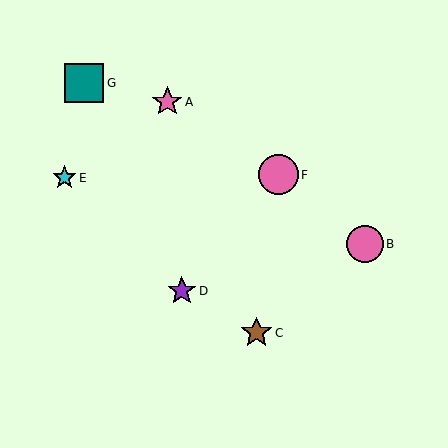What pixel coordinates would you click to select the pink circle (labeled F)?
Click at (278, 175) to select the pink circle F.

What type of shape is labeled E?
Shape E is a cyan star.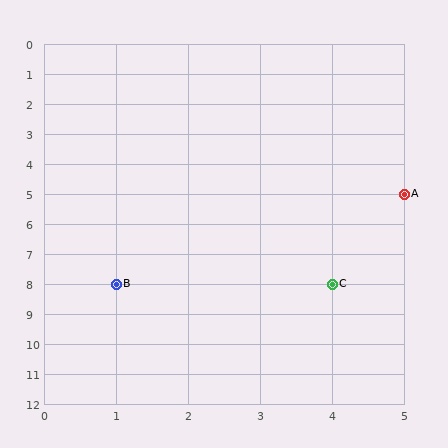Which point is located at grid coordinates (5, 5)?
Point A is at (5, 5).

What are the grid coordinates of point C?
Point C is at grid coordinates (4, 8).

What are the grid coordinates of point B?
Point B is at grid coordinates (1, 8).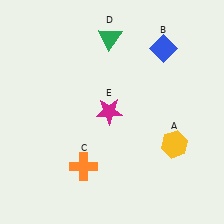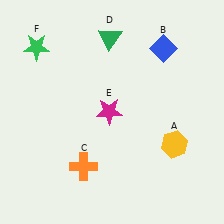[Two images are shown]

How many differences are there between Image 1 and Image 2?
There is 1 difference between the two images.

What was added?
A green star (F) was added in Image 2.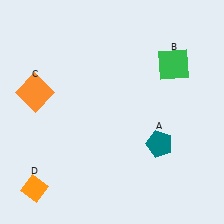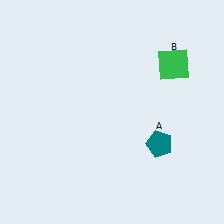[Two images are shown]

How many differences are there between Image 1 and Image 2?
There are 2 differences between the two images.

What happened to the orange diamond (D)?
The orange diamond (D) was removed in Image 2. It was in the bottom-left area of Image 1.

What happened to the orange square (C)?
The orange square (C) was removed in Image 2. It was in the top-left area of Image 1.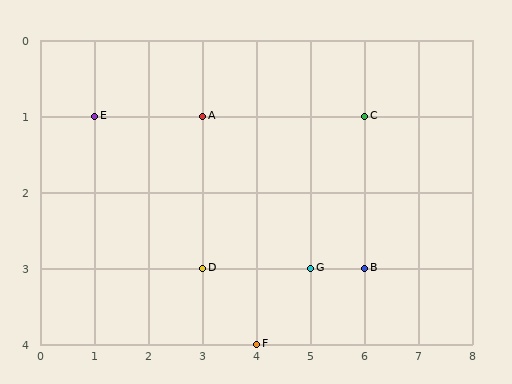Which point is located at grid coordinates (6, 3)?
Point B is at (6, 3).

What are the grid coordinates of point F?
Point F is at grid coordinates (4, 4).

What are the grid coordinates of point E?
Point E is at grid coordinates (1, 1).